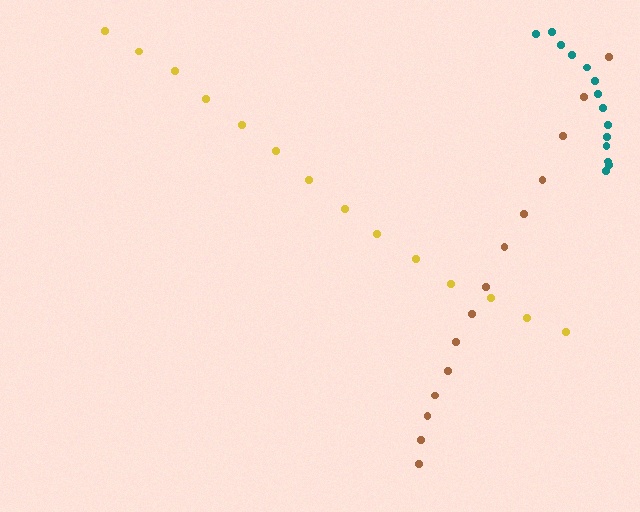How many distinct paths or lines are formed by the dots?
There are 3 distinct paths.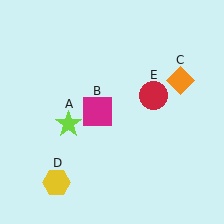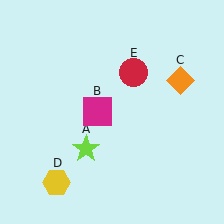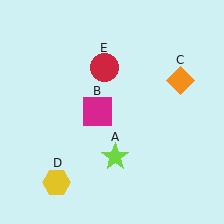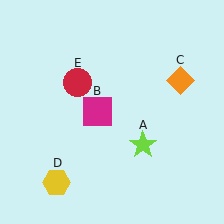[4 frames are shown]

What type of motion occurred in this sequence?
The lime star (object A), red circle (object E) rotated counterclockwise around the center of the scene.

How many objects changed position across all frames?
2 objects changed position: lime star (object A), red circle (object E).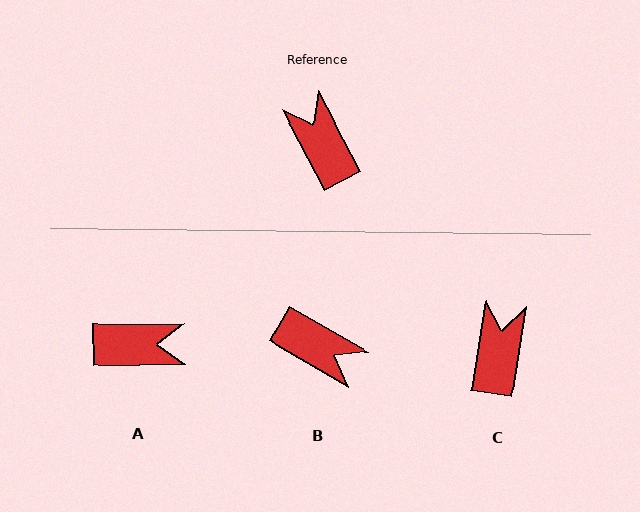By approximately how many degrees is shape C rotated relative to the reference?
Approximately 37 degrees clockwise.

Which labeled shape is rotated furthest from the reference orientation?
B, about 148 degrees away.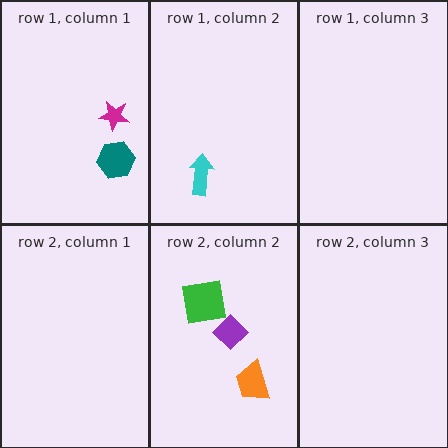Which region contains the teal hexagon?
The row 1, column 1 region.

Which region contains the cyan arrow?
The row 1, column 2 region.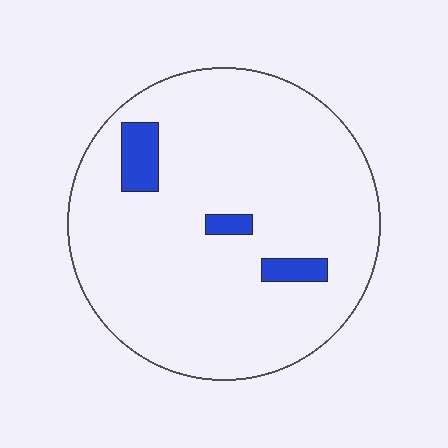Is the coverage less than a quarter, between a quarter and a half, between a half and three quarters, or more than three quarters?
Less than a quarter.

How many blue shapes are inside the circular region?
3.